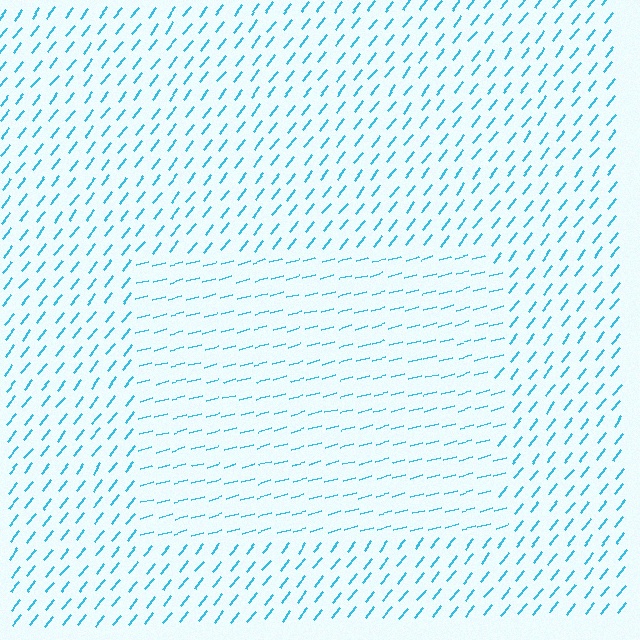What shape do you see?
I see a rectangle.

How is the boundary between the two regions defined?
The boundary is defined purely by a change in line orientation (approximately 37 degrees difference). All lines are the same color and thickness.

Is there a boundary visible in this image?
Yes, there is a texture boundary formed by a change in line orientation.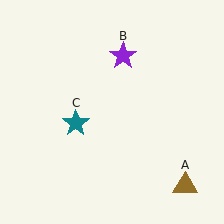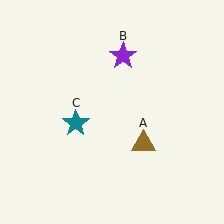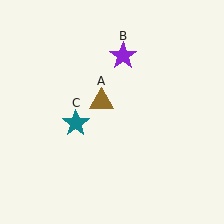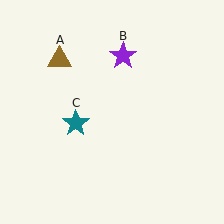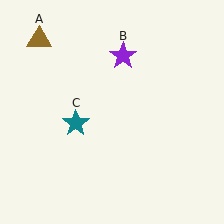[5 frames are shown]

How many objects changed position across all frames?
1 object changed position: brown triangle (object A).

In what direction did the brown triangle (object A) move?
The brown triangle (object A) moved up and to the left.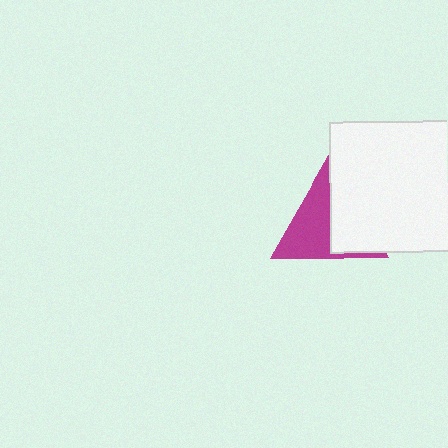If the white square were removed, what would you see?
You would see the complete magenta triangle.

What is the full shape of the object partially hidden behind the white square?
The partially hidden object is a magenta triangle.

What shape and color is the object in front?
The object in front is a white square.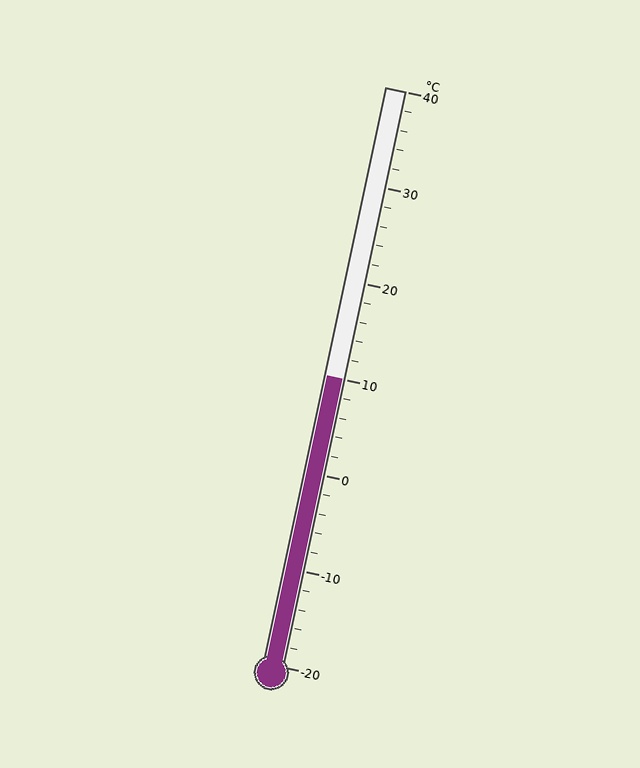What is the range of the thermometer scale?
The thermometer scale ranges from -20°C to 40°C.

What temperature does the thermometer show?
The thermometer shows approximately 10°C.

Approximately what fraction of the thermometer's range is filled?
The thermometer is filled to approximately 50% of its range.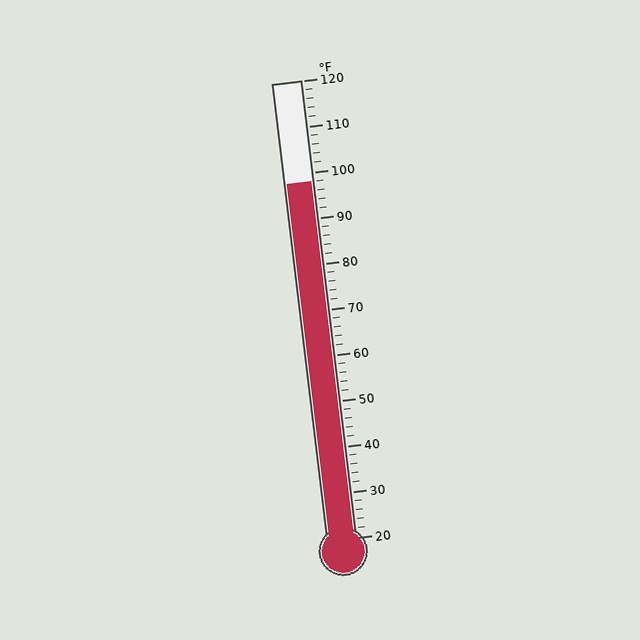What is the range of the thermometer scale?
The thermometer scale ranges from 20°F to 120°F.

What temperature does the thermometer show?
The thermometer shows approximately 98°F.